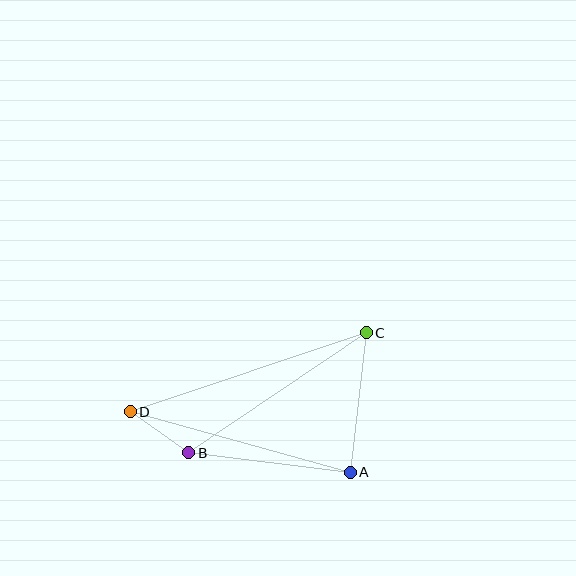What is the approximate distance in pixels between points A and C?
The distance between A and C is approximately 140 pixels.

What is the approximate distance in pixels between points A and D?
The distance between A and D is approximately 228 pixels.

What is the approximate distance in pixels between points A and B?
The distance between A and B is approximately 163 pixels.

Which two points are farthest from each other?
Points C and D are farthest from each other.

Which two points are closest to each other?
Points B and D are closest to each other.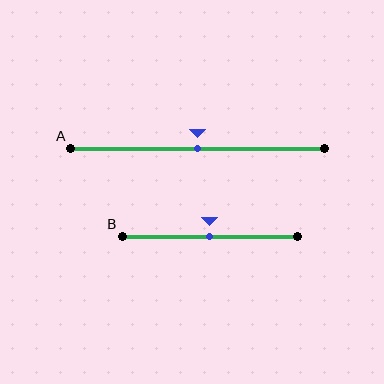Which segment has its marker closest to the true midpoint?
Segment A has its marker closest to the true midpoint.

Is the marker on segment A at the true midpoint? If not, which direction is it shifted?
Yes, the marker on segment A is at the true midpoint.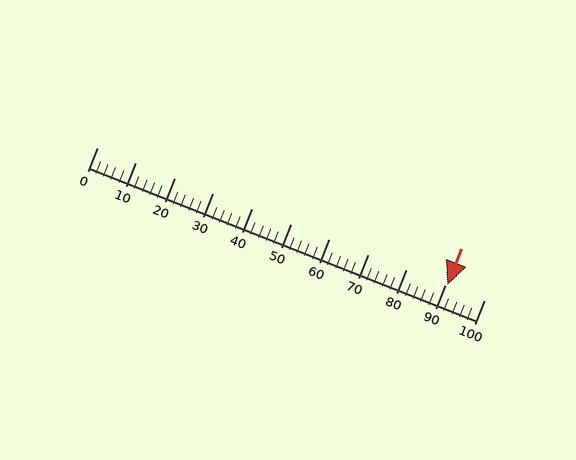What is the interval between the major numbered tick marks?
The major tick marks are spaced 10 units apart.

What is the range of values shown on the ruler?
The ruler shows values from 0 to 100.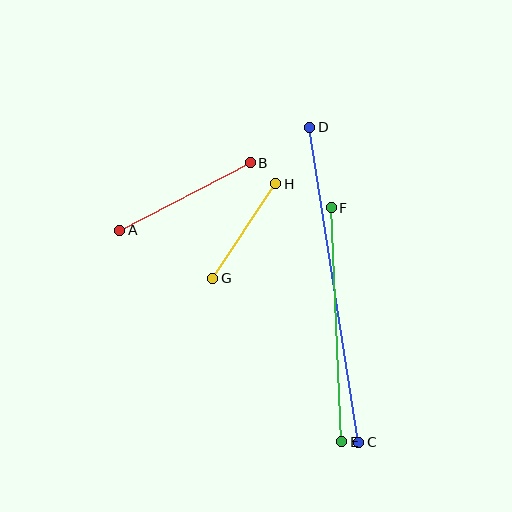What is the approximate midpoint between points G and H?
The midpoint is at approximately (244, 231) pixels.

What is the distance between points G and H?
The distance is approximately 114 pixels.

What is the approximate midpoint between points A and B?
The midpoint is at approximately (185, 197) pixels.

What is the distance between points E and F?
The distance is approximately 234 pixels.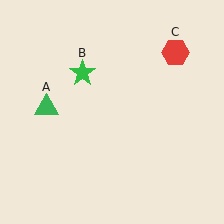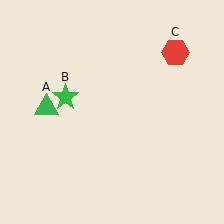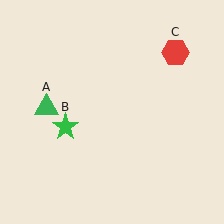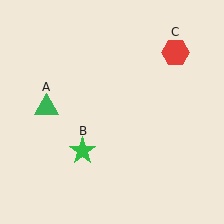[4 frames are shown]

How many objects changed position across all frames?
1 object changed position: green star (object B).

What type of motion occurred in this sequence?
The green star (object B) rotated counterclockwise around the center of the scene.